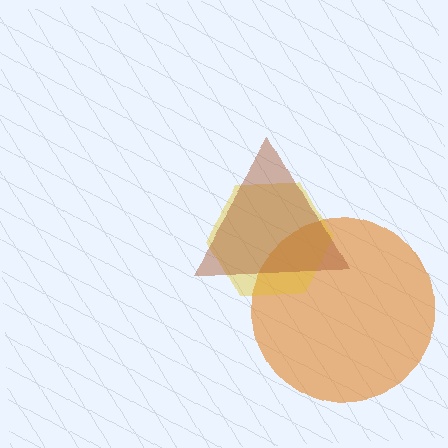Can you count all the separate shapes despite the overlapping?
Yes, there are 3 separate shapes.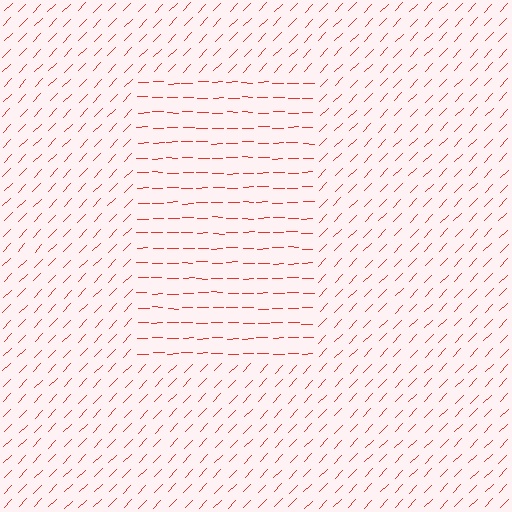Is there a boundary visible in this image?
Yes, there is a texture boundary formed by a change in line orientation.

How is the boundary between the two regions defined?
The boundary is defined purely by a change in line orientation (approximately 45 degrees difference). All lines are the same color and thickness.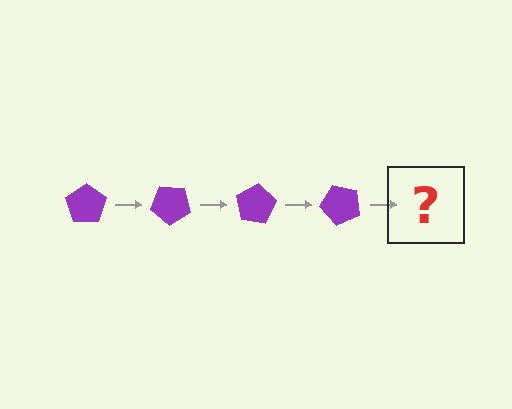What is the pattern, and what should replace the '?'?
The pattern is that the pentagon rotates 40 degrees each step. The '?' should be a purple pentagon rotated 160 degrees.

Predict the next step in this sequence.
The next step is a purple pentagon rotated 160 degrees.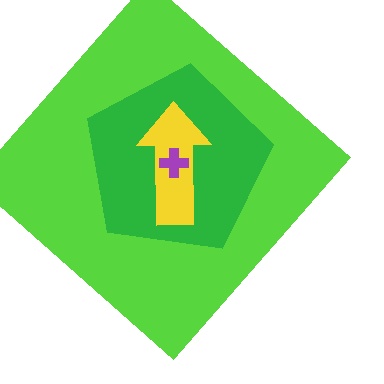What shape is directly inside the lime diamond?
The green pentagon.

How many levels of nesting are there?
4.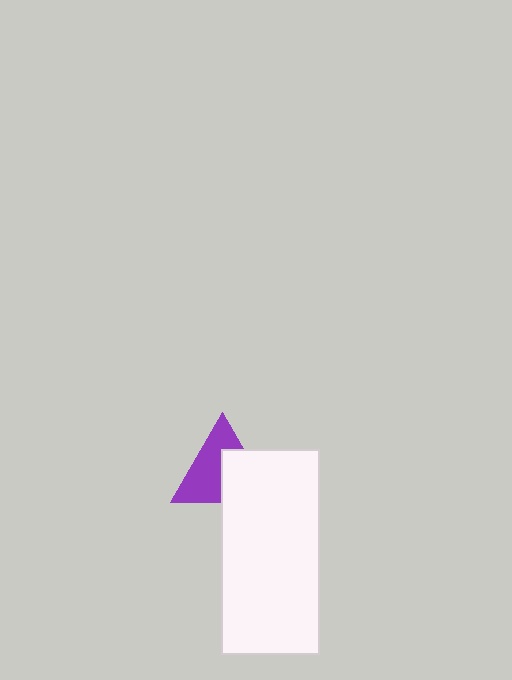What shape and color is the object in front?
The object in front is a white rectangle.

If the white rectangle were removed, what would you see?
You would see the complete purple triangle.